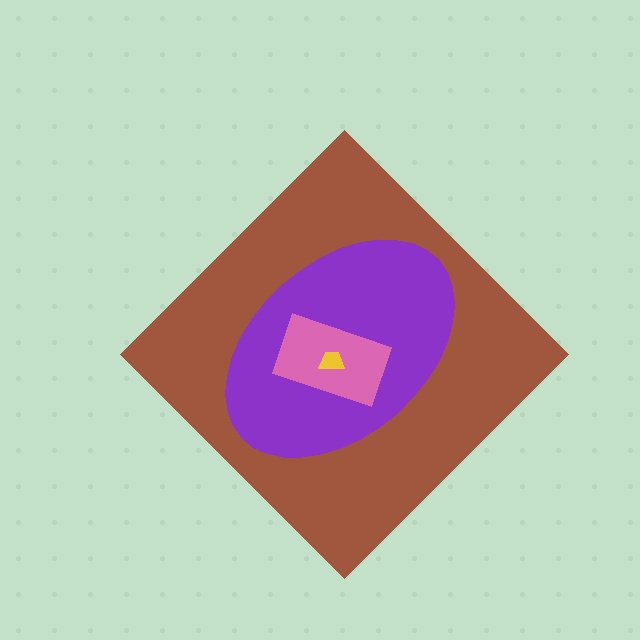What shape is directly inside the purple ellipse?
The pink rectangle.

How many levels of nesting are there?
4.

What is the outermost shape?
The brown diamond.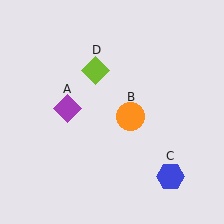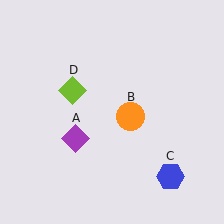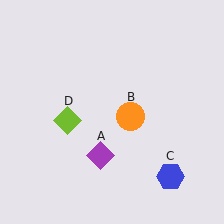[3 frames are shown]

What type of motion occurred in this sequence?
The purple diamond (object A), lime diamond (object D) rotated counterclockwise around the center of the scene.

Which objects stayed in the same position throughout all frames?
Orange circle (object B) and blue hexagon (object C) remained stationary.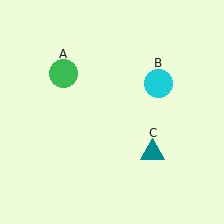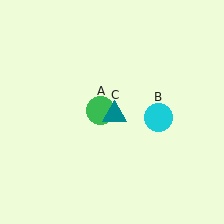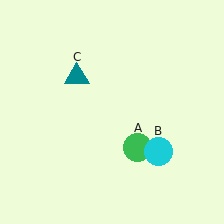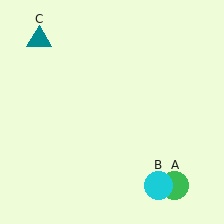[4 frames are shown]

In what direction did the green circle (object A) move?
The green circle (object A) moved down and to the right.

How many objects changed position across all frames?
3 objects changed position: green circle (object A), cyan circle (object B), teal triangle (object C).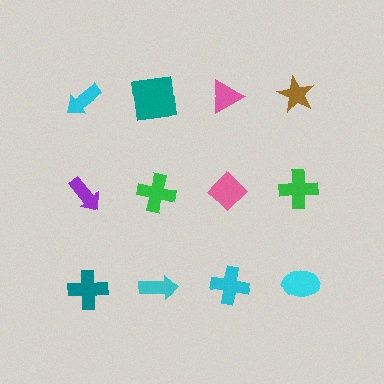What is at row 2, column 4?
A green cross.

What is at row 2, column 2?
A green cross.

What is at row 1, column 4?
A brown star.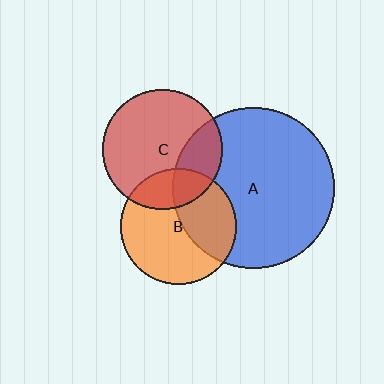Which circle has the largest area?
Circle A (blue).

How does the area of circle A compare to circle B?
Approximately 1.9 times.